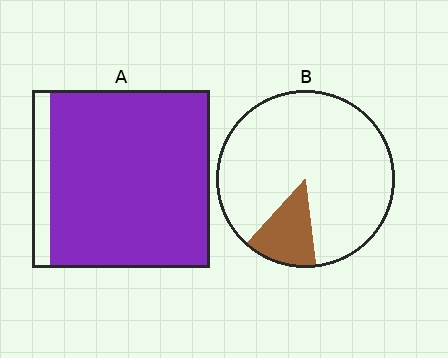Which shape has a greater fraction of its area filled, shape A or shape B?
Shape A.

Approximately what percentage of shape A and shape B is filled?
A is approximately 90% and B is approximately 15%.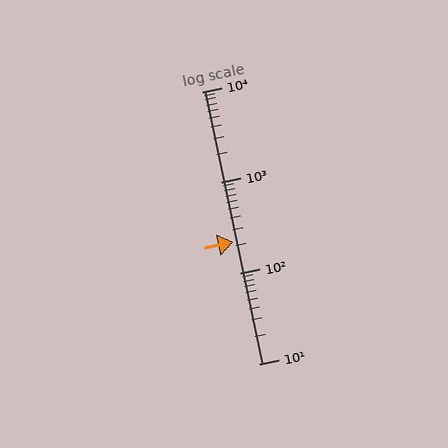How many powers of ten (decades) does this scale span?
The scale spans 3 decades, from 10 to 10000.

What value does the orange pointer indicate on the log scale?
The pointer indicates approximately 220.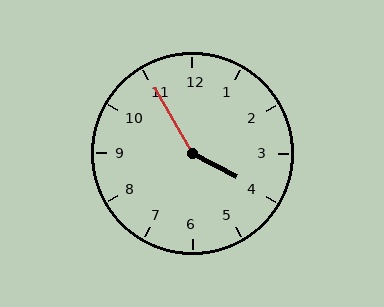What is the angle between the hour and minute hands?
Approximately 148 degrees.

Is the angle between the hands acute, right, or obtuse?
It is obtuse.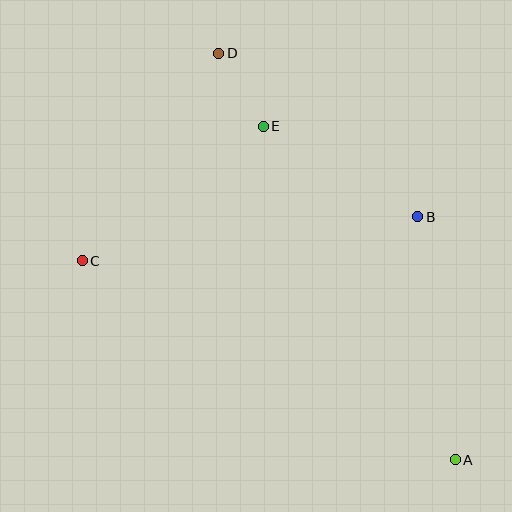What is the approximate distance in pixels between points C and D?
The distance between C and D is approximately 248 pixels.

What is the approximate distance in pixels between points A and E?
The distance between A and E is approximately 385 pixels.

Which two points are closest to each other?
Points D and E are closest to each other.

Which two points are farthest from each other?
Points A and D are farthest from each other.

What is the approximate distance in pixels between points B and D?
The distance between B and D is approximately 258 pixels.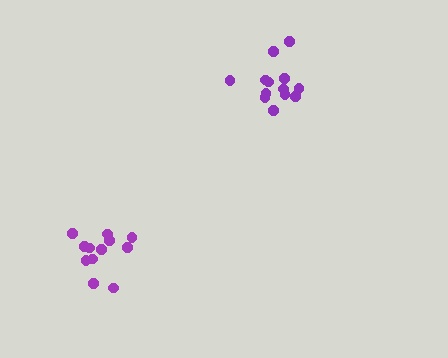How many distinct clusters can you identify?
There are 2 distinct clusters.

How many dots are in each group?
Group 1: 13 dots, Group 2: 12 dots (25 total).